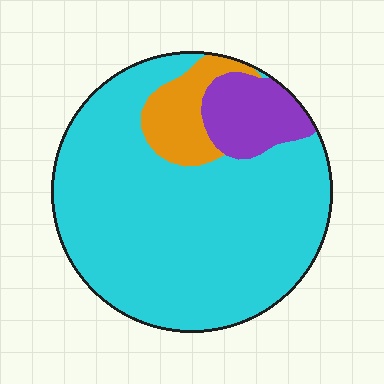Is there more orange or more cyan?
Cyan.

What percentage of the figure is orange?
Orange takes up less than a quarter of the figure.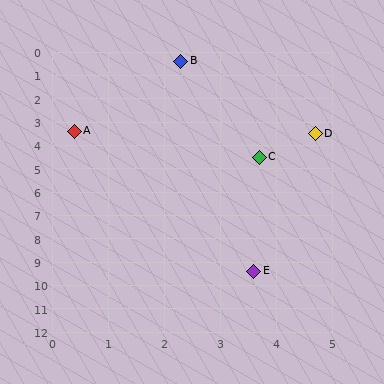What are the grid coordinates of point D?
Point D is at approximately (4.7, 3.5).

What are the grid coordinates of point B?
Point B is at approximately (2.3, 0.4).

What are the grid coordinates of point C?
Point C is at approximately (3.7, 4.5).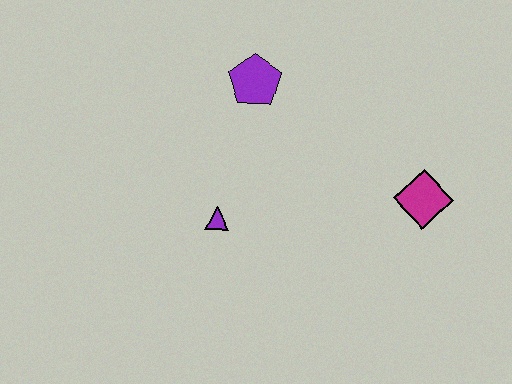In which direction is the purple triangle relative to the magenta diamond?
The purple triangle is to the left of the magenta diamond.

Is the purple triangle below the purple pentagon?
Yes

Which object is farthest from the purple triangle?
The magenta diamond is farthest from the purple triangle.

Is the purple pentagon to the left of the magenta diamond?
Yes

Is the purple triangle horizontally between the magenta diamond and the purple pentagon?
No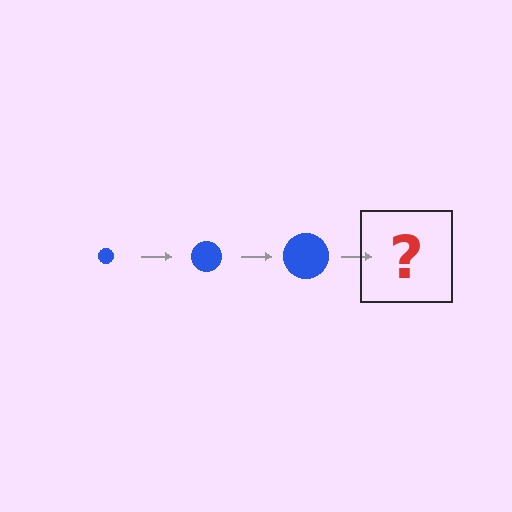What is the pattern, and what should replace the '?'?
The pattern is that the circle gets progressively larger each step. The '?' should be a blue circle, larger than the previous one.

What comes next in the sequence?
The next element should be a blue circle, larger than the previous one.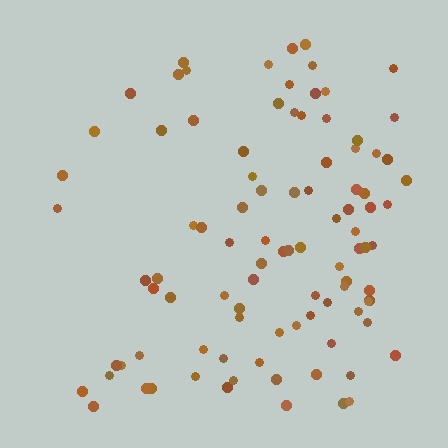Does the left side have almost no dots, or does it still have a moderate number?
Still a moderate number, just noticeably fewer than the right.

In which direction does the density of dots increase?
From left to right, with the right side densest.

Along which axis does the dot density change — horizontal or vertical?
Horizontal.